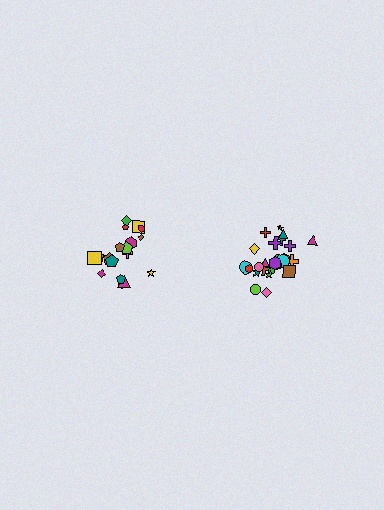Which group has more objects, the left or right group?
The right group.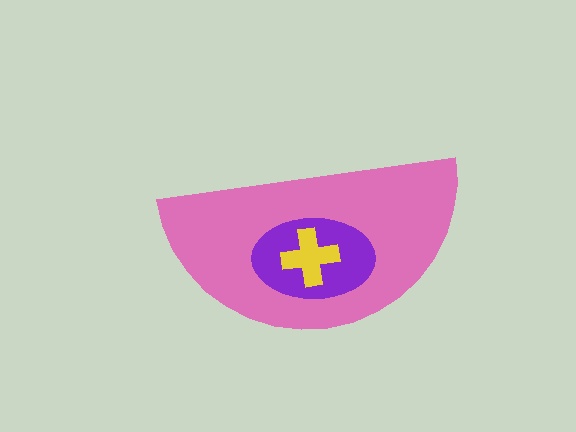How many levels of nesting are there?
3.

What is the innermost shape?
The yellow cross.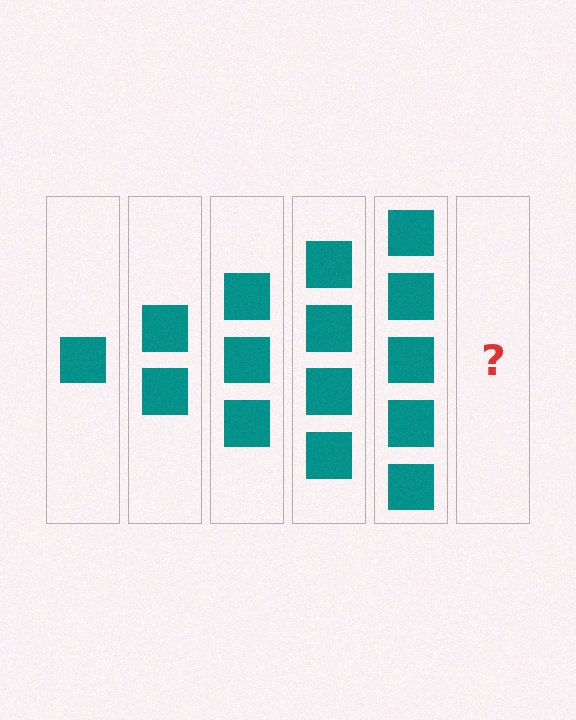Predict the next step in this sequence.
The next step is 6 squares.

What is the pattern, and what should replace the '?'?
The pattern is that each step adds one more square. The '?' should be 6 squares.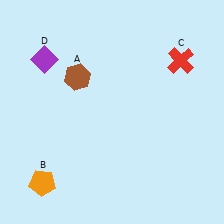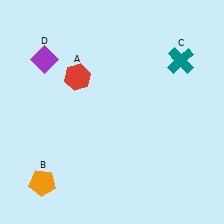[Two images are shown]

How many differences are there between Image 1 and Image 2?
There are 2 differences between the two images.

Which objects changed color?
A changed from brown to red. C changed from red to teal.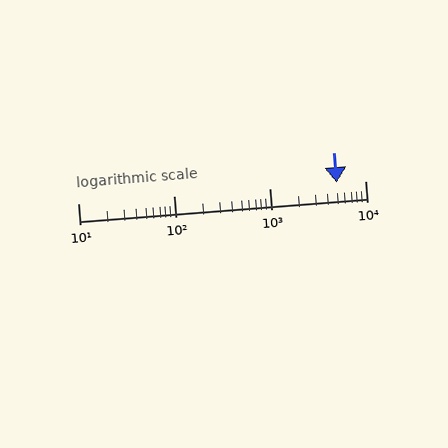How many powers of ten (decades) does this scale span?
The scale spans 3 decades, from 10 to 10000.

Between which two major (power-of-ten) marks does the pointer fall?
The pointer is between 1000 and 10000.